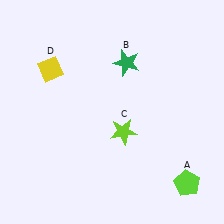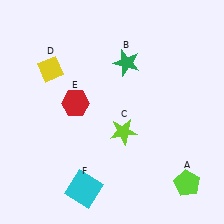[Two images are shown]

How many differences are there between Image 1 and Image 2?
There are 2 differences between the two images.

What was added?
A red hexagon (E), a cyan square (F) were added in Image 2.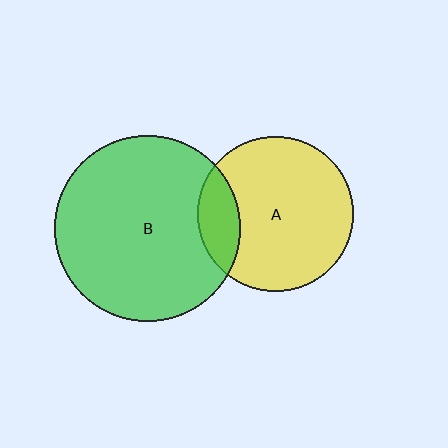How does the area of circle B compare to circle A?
Approximately 1.4 times.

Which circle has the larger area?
Circle B (green).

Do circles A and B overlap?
Yes.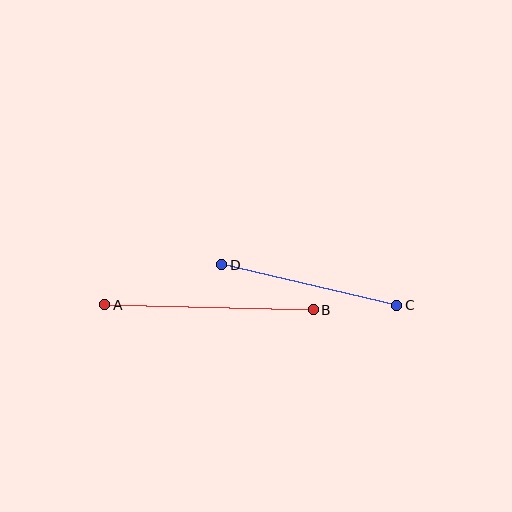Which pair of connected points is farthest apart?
Points A and B are farthest apart.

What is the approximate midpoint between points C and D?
The midpoint is at approximately (309, 285) pixels.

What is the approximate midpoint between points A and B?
The midpoint is at approximately (209, 307) pixels.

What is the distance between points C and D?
The distance is approximately 180 pixels.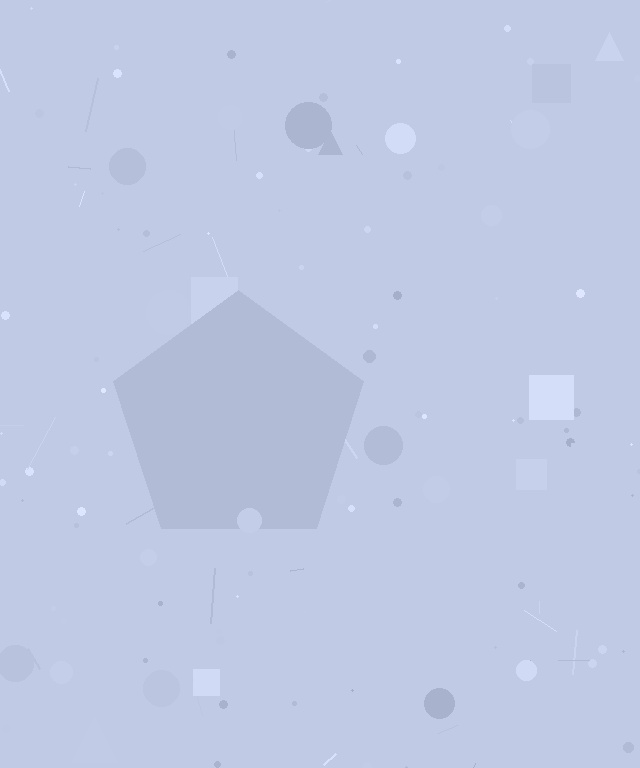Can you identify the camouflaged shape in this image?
The camouflaged shape is a pentagon.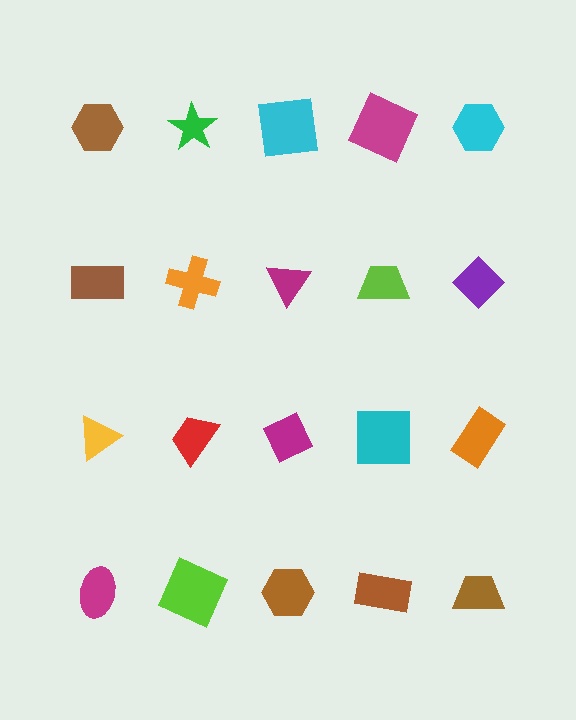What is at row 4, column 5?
A brown trapezoid.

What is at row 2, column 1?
A brown rectangle.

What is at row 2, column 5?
A purple diamond.